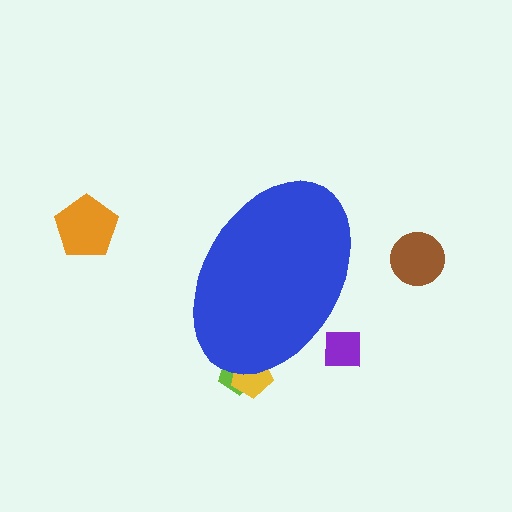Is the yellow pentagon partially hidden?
Yes, the yellow pentagon is partially hidden behind the blue ellipse.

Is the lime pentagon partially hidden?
Yes, the lime pentagon is partially hidden behind the blue ellipse.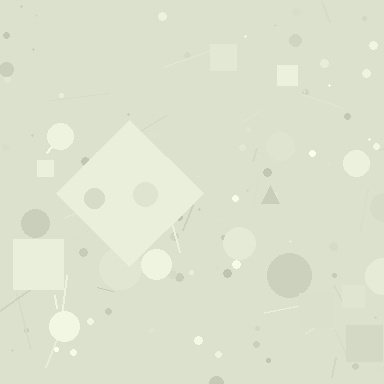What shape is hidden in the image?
A diamond is hidden in the image.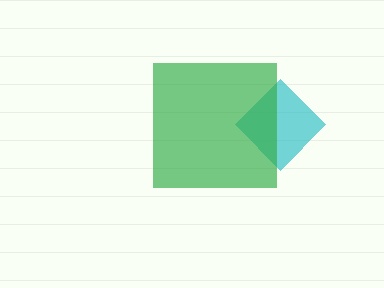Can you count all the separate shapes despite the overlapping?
Yes, there are 2 separate shapes.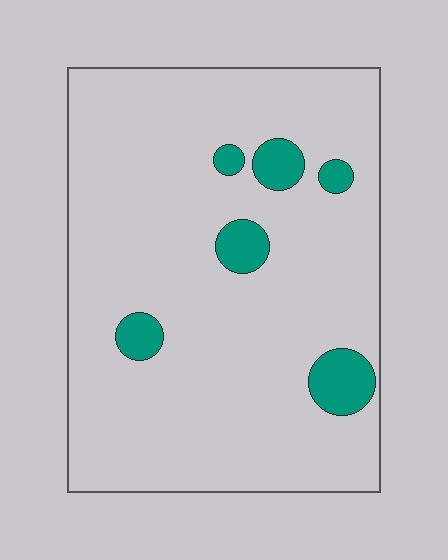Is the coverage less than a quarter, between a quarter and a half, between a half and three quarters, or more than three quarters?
Less than a quarter.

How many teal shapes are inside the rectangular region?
6.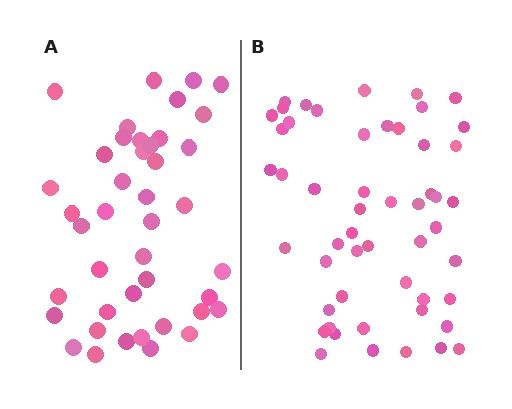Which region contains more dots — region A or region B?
Region B (the right region) has more dots.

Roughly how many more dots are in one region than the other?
Region B has roughly 10 or so more dots than region A.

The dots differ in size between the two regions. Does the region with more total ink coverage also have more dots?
No. Region A has more total ink coverage because its dots are larger, but region B actually contains more individual dots. Total area can be misleading — the number of items is what matters here.